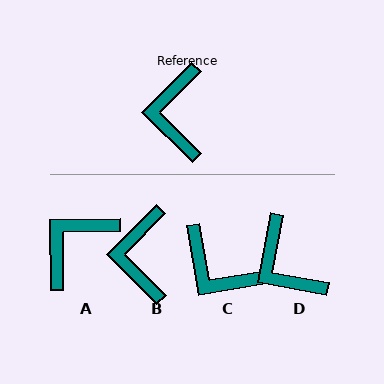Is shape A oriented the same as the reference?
No, it is off by about 44 degrees.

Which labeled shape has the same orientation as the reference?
B.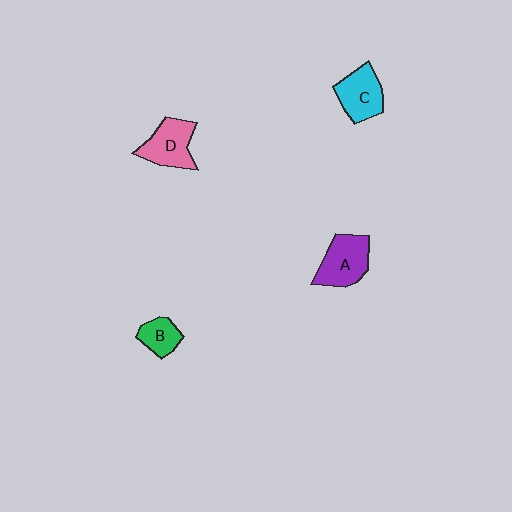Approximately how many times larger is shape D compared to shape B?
Approximately 1.6 times.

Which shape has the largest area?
Shape A (purple).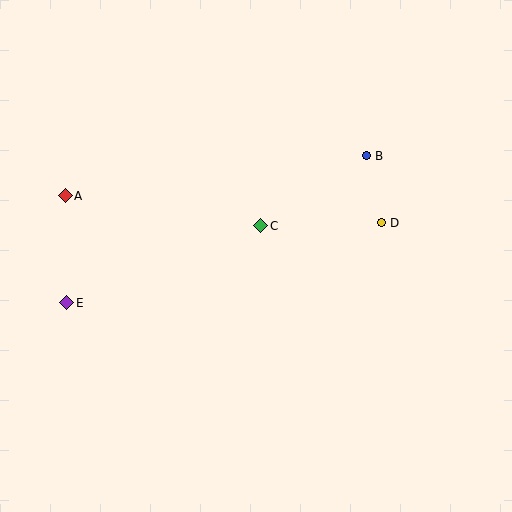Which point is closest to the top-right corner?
Point B is closest to the top-right corner.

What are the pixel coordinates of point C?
Point C is at (261, 226).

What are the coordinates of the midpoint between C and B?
The midpoint between C and B is at (313, 191).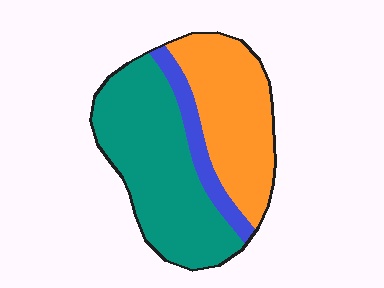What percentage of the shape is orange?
Orange takes up about three eighths (3/8) of the shape.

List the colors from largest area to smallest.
From largest to smallest: teal, orange, blue.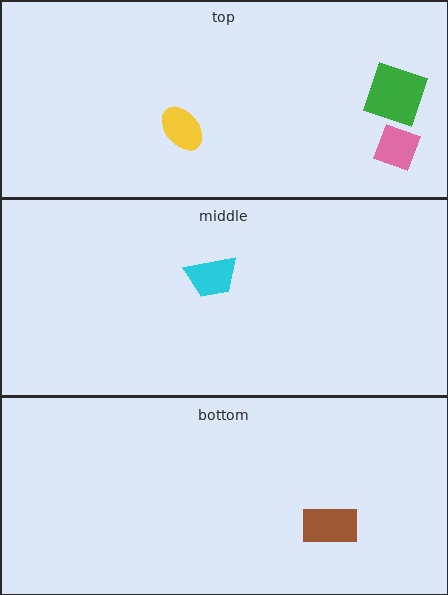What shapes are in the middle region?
The cyan trapezoid.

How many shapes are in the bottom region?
1.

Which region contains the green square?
The top region.